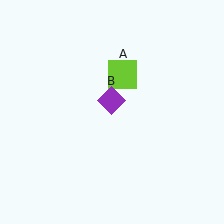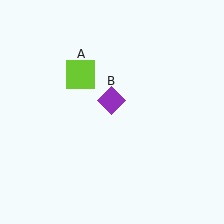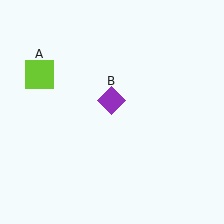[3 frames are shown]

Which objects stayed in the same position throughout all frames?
Purple diamond (object B) remained stationary.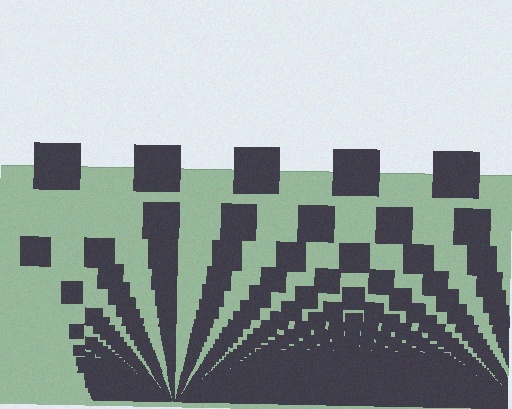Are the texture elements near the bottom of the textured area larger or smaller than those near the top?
Smaller. The gradient is inverted — elements near the bottom are smaller and denser.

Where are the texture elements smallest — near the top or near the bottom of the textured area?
Near the bottom.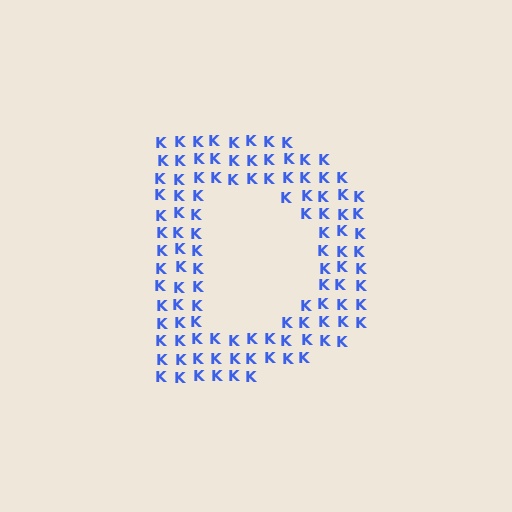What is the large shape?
The large shape is the letter D.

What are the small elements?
The small elements are letter K's.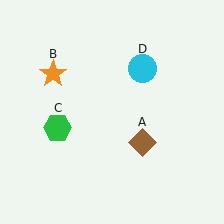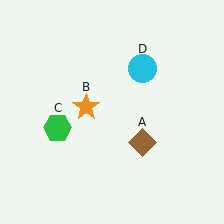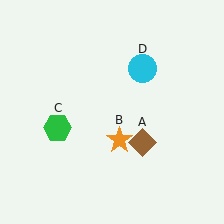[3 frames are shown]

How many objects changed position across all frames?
1 object changed position: orange star (object B).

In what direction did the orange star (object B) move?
The orange star (object B) moved down and to the right.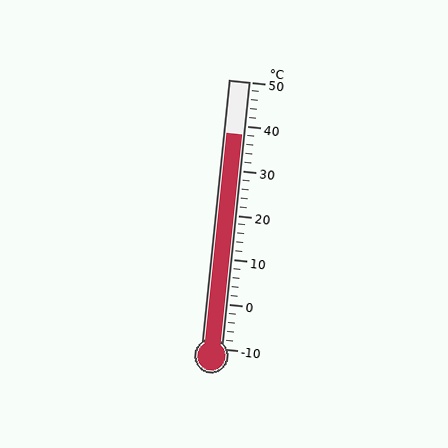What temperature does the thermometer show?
The thermometer shows approximately 38°C.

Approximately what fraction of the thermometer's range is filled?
The thermometer is filled to approximately 80% of its range.